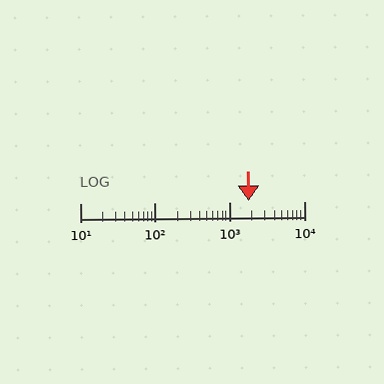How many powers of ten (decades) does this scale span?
The scale spans 3 decades, from 10 to 10000.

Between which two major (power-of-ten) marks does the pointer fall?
The pointer is between 1000 and 10000.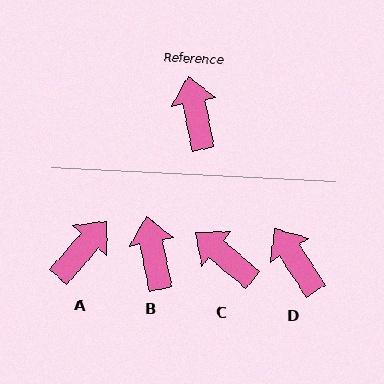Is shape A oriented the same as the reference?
No, it is off by about 52 degrees.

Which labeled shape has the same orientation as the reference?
B.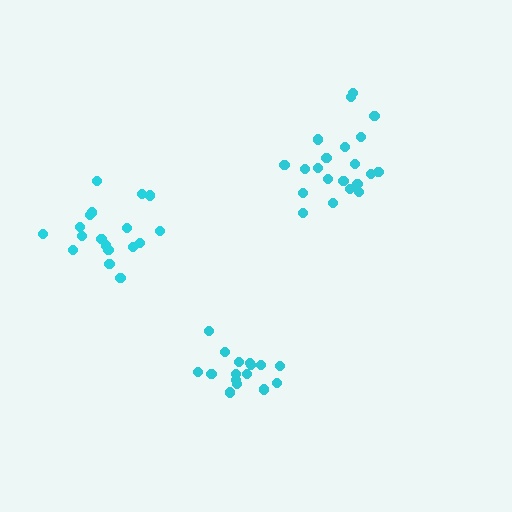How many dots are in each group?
Group 1: 21 dots, Group 2: 16 dots, Group 3: 18 dots (55 total).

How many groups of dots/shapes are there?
There are 3 groups.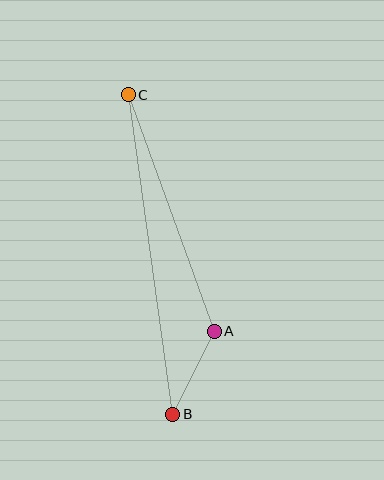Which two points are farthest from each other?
Points B and C are farthest from each other.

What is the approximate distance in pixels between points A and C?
The distance between A and C is approximately 252 pixels.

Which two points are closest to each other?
Points A and B are closest to each other.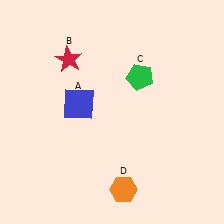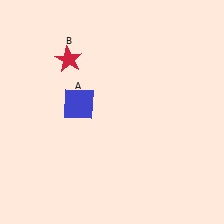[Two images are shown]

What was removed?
The orange hexagon (D), the green pentagon (C) were removed in Image 2.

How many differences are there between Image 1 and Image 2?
There are 2 differences between the two images.